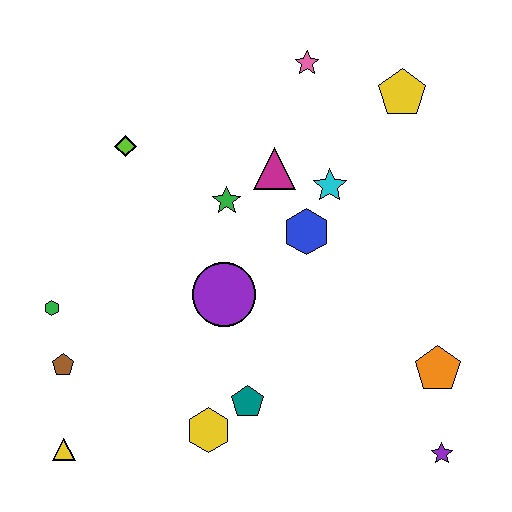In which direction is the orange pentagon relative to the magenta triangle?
The orange pentagon is below the magenta triangle.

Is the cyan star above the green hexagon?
Yes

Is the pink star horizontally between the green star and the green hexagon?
No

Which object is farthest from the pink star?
The yellow triangle is farthest from the pink star.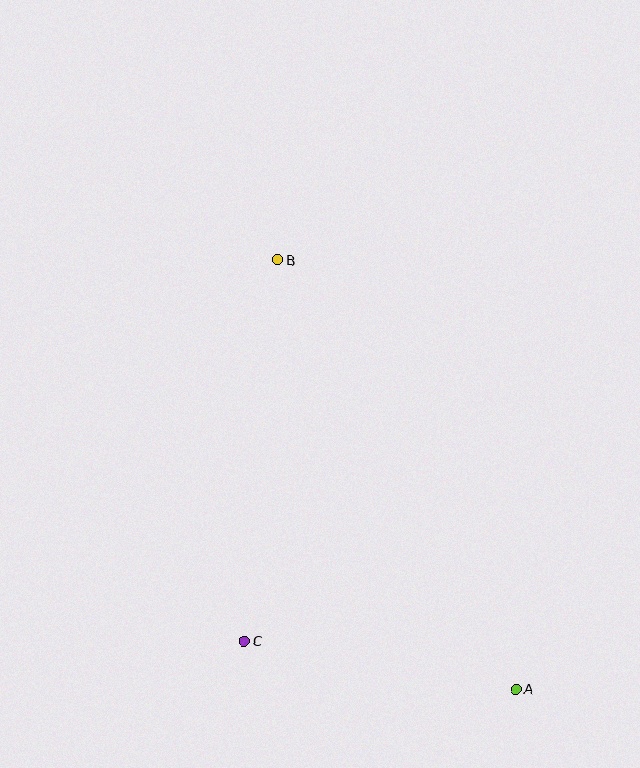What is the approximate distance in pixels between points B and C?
The distance between B and C is approximately 382 pixels.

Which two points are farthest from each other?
Points A and B are farthest from each other.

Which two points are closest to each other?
Points A and C are closest to each other.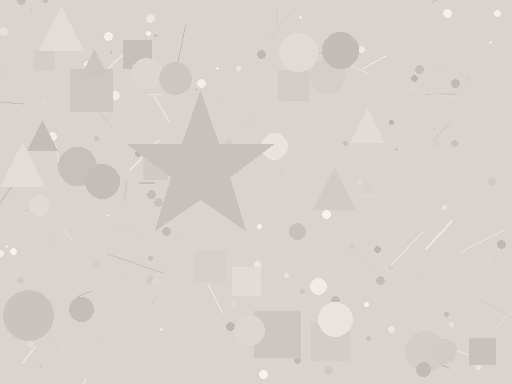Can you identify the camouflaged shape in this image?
The camouflaged shape is a star.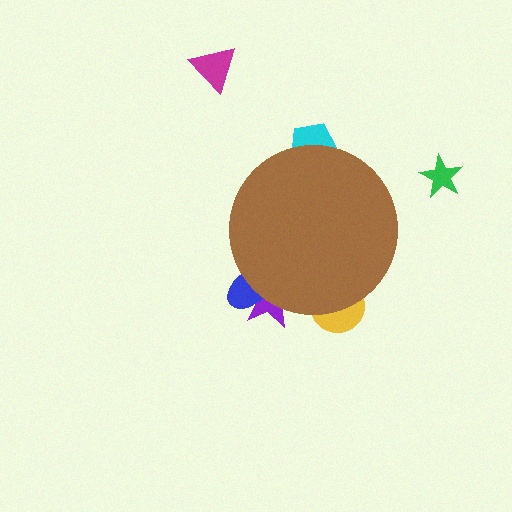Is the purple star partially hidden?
Yes, the purple star is partially hidden behind the brown circle.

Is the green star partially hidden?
No, the green star is fully visible.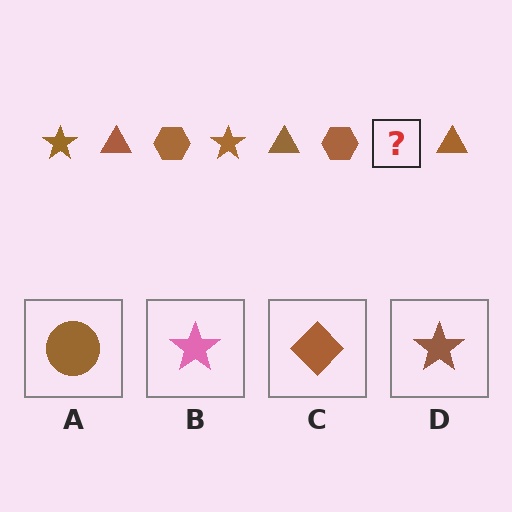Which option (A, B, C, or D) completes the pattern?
D.